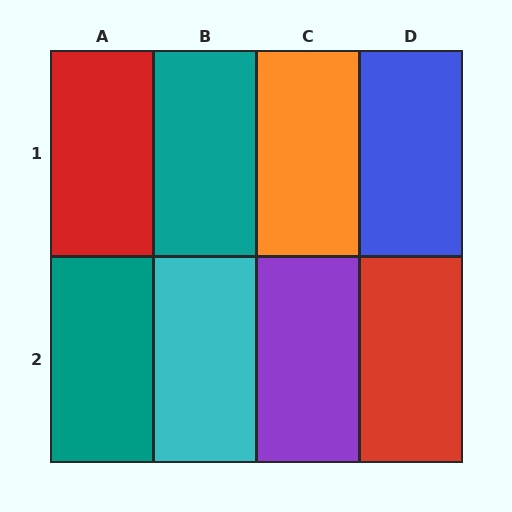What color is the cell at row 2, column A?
Teal.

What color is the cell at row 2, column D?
Red.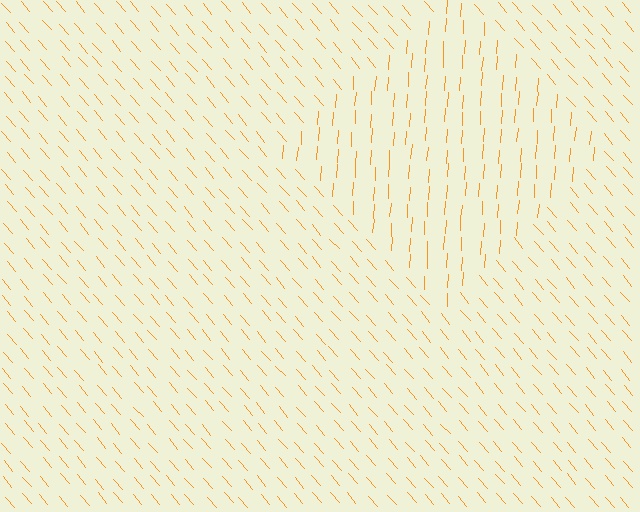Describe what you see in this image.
The image is filled with small orange line segments. A diamond region in the image has lines oriented differently from the surrounding lines, creating a visible texture boundary.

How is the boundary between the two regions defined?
The boundary is defined purely by a change in line orientation (approximately 45 degrees difference). All lines are the same color and thickness.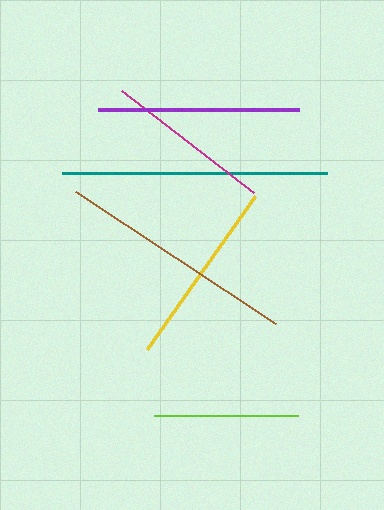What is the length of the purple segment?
The purple segment is approximately 201 pixels long.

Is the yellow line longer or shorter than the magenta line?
The yellow line is longer than the magenta line.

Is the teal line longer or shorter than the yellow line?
The teal line is longer than the yellow line.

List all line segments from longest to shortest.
From longest to shortest: teal, brown, purple, yellow, magenta, lime.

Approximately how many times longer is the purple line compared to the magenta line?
The purple line is approximately 1.2 times the length of the magenta line.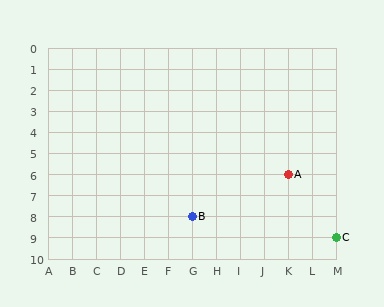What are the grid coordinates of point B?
Point B is at grid coordinates (G, 8).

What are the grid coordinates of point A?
Point A is at grid coordinates (K, 6).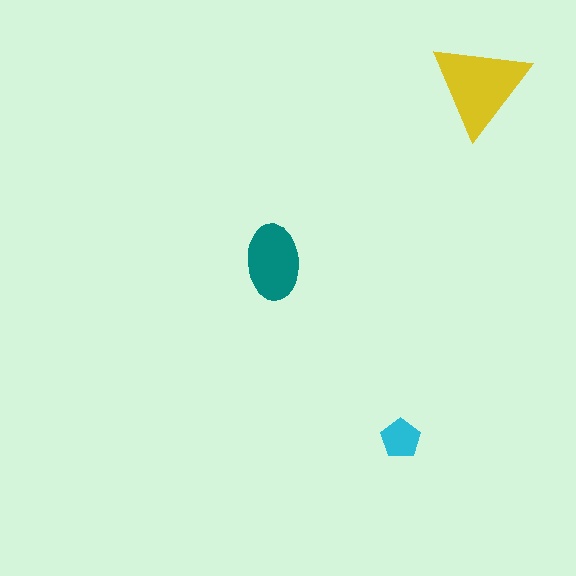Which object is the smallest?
The cyan pentagon.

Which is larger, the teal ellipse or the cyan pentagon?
The teal ellipse.